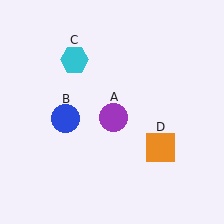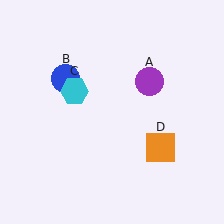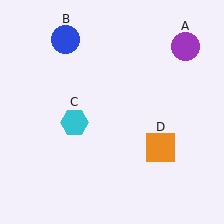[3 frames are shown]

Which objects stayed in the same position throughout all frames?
Orange square (object D) remained stationary.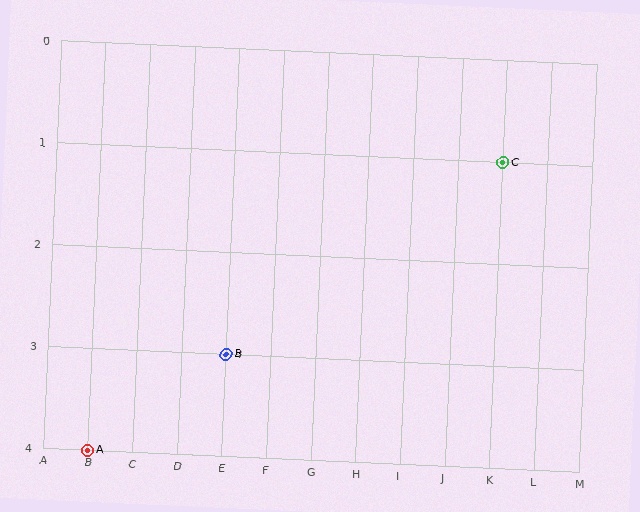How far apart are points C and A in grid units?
Points C and A are 9 columns and 3 rows apart (about 9.5 grid units diagonally).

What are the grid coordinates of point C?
Point C is at grid coordinates (K, 1).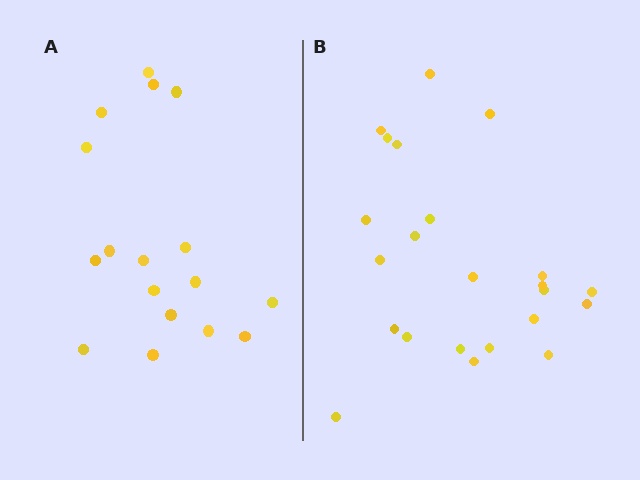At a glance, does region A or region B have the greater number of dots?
Region B (the right region) has more dots.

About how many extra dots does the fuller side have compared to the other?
Region B has about 6 more dots than region A.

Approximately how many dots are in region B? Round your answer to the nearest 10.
About 20 dots. (The exact count is 23, which rounds to 20.)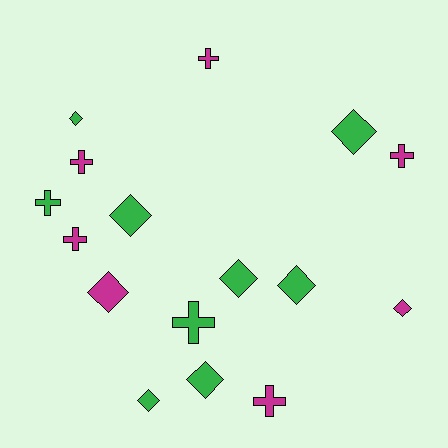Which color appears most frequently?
Green, with 9 objects.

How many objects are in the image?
There are 16 objects.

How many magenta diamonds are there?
There are 2 magenta diamonds.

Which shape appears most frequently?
Diamond, with 9 objects.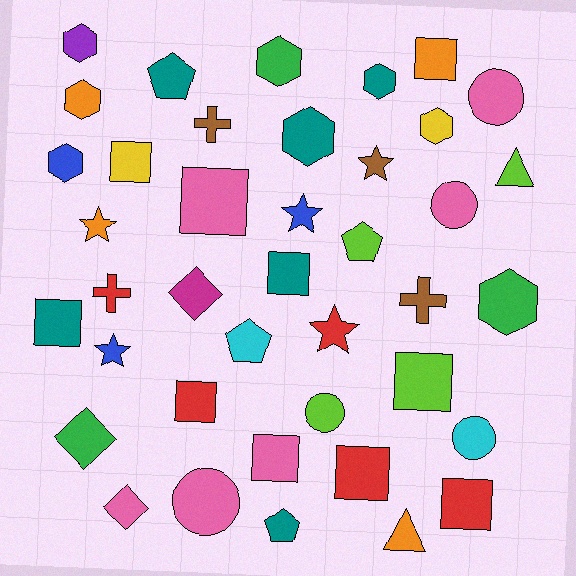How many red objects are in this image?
There are 5 red objects.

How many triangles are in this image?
There are 2 triangles.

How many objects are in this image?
There are 40 objects.